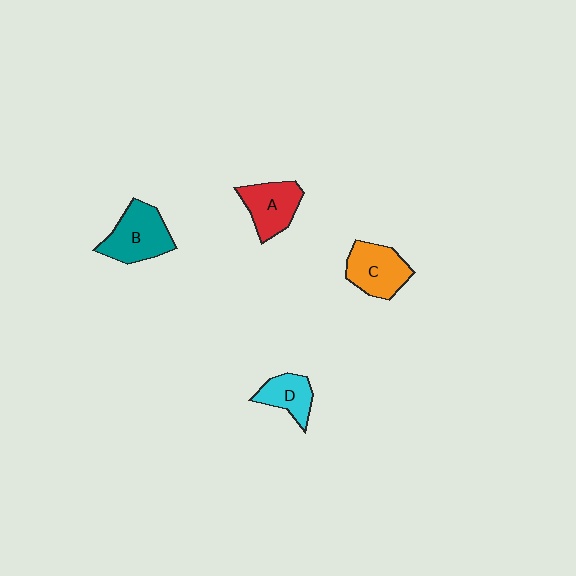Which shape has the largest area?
Shape B (teal).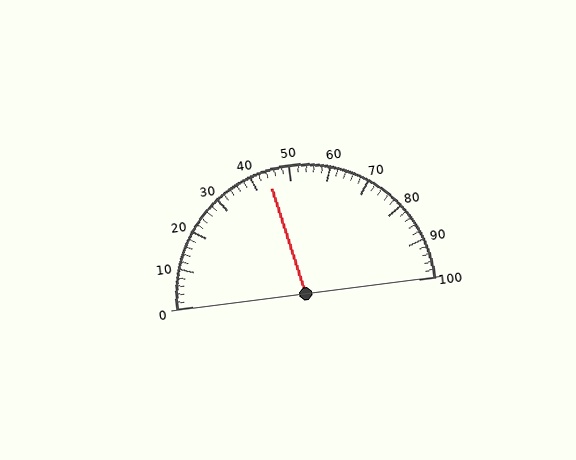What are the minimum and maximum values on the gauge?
The gauge ranges from 0 to 100.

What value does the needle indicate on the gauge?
The needle indicates approximately 44.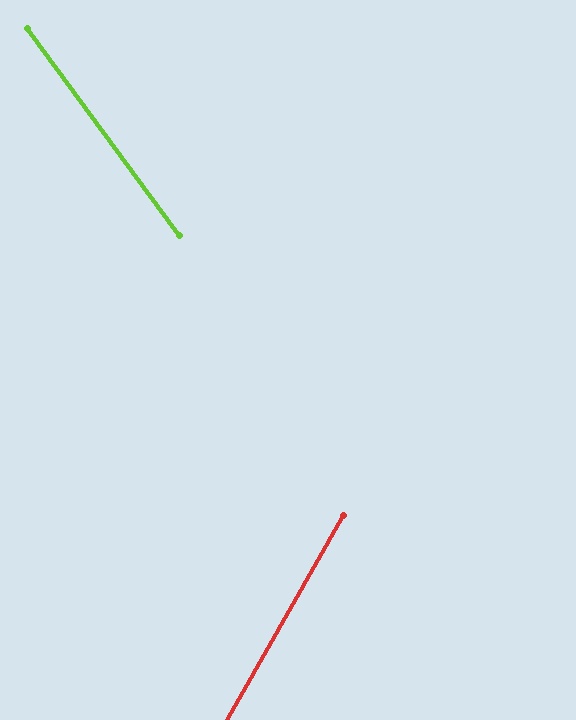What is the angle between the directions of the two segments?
Approximately 66 degrees.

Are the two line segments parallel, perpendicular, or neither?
Neither parallel nor perpendicular — they differ by about 66°.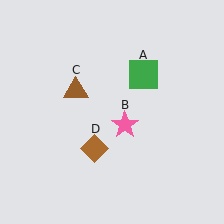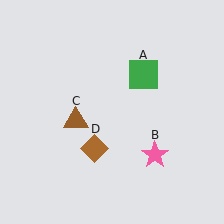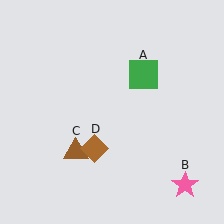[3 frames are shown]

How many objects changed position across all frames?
2 objects changed position: pink star (object B), brown triangle (object C).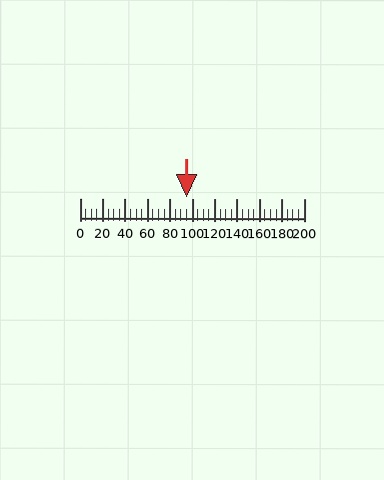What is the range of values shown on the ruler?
The ruler shows values from 0 to 200.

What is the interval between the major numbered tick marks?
The major tick marks are spaced 20 units apart.